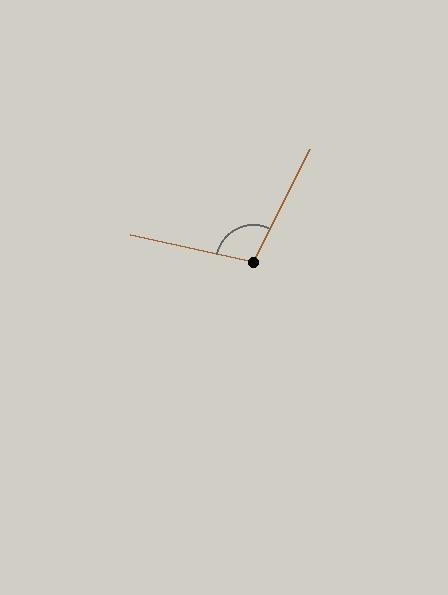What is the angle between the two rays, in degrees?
Approximately 104 degrees.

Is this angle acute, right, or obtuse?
It is obtuse.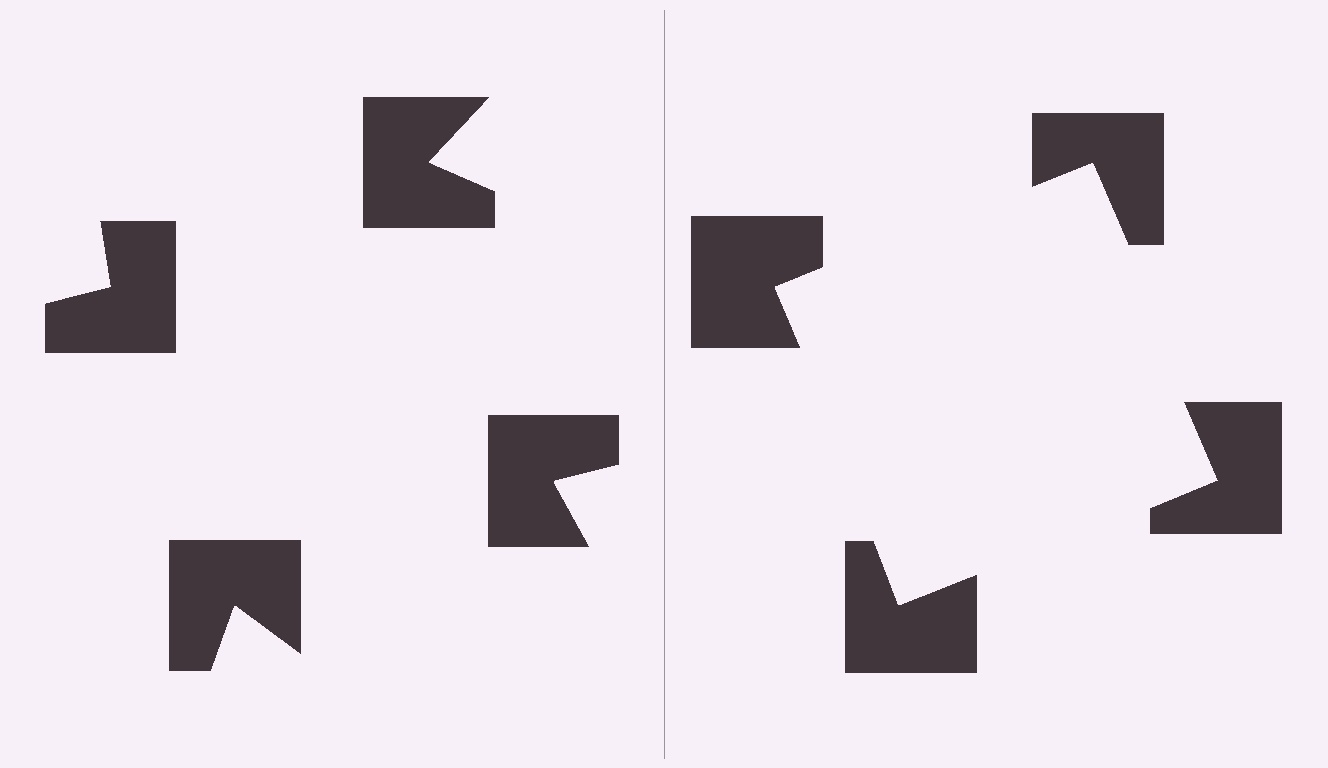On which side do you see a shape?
An illusory square appears on the right side. On the left side the wedge cuts are rotated, so no coherent shape forms.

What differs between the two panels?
The notched squares are positioned identically on both sides; only the wedge orientations differ. On the right they align to a square; on the left they are misaligned.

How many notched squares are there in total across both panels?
8 — 4 on each side.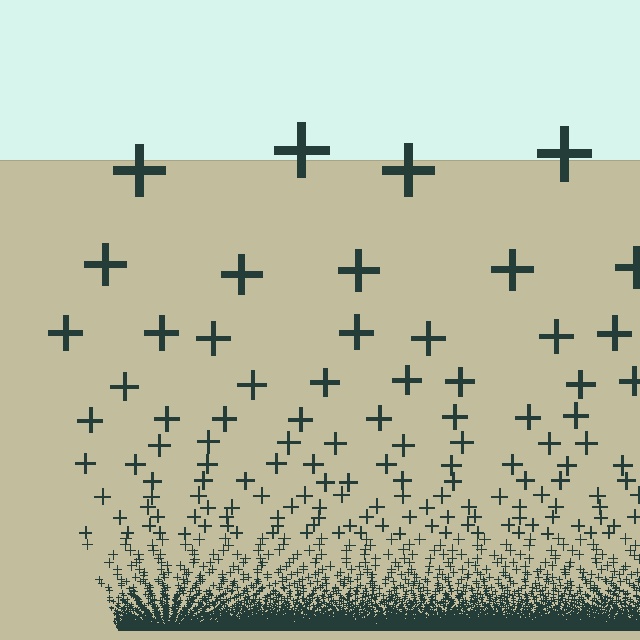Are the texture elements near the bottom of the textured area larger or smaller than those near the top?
Smaller. The gradient is inverted — elements near the bottom are smaller and denser.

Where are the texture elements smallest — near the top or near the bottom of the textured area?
Near the bottom.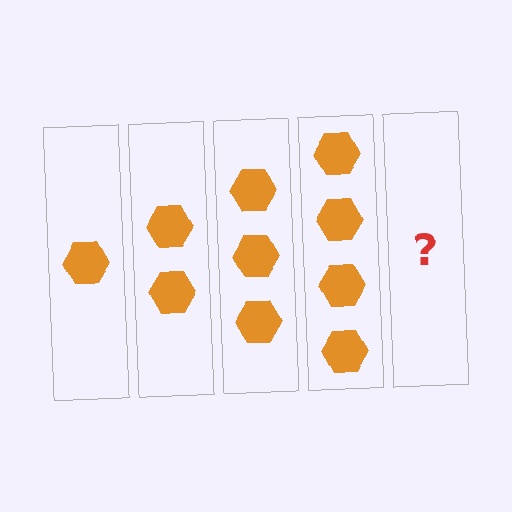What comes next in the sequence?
The next element should be 5 hexagons.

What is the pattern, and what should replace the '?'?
The pattern is that each step adds one more hexagon. The '?' should be 5 hexagons.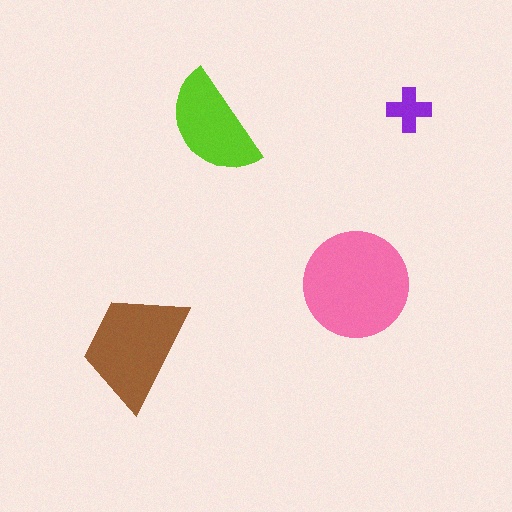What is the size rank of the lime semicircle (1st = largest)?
3rd.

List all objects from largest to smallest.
The pink circle, the brown trapezoid, the lime semicircle, the purple cross.